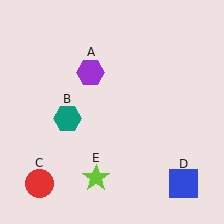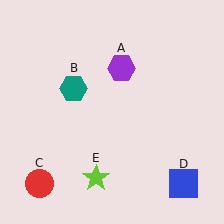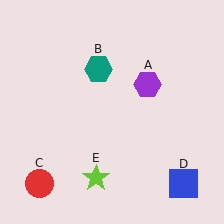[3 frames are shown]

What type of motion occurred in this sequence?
The purple hexagon (object A), teal hexagon (object B) rotated clockwise around the center of the scene.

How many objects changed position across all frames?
2 objects changed position: purple hexagon (object A), teal hexagon (object B).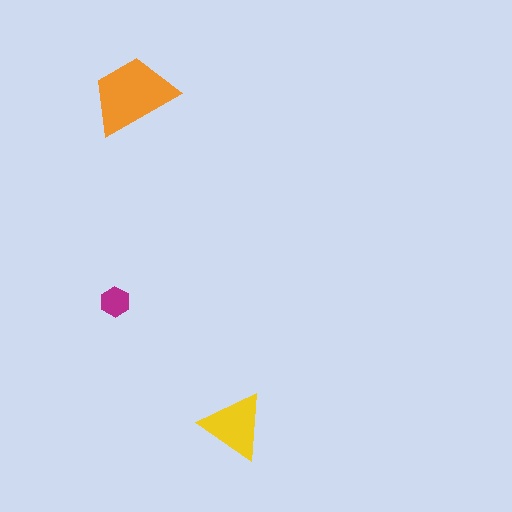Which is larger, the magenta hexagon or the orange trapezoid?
The orange trapezoid.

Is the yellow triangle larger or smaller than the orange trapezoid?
Smaller.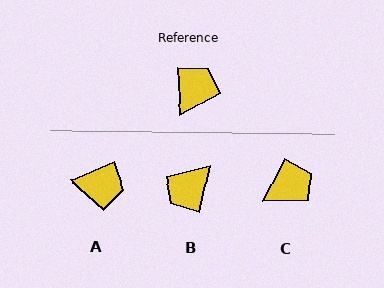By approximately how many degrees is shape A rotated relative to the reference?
Approximately 70 degrees clockwise.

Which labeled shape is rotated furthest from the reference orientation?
B, about 165 degrees away.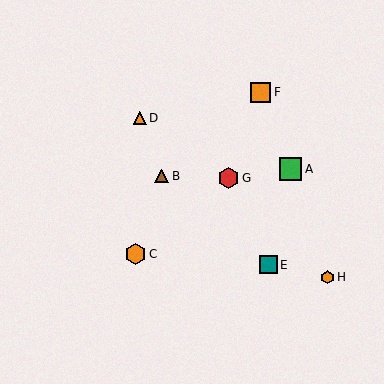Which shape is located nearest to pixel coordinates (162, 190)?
The brown triangle (labeled B) at (162, 176) is nearest to that location.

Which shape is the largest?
The green square (labeled A) is the largest.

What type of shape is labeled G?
Shape G is a red hexagon.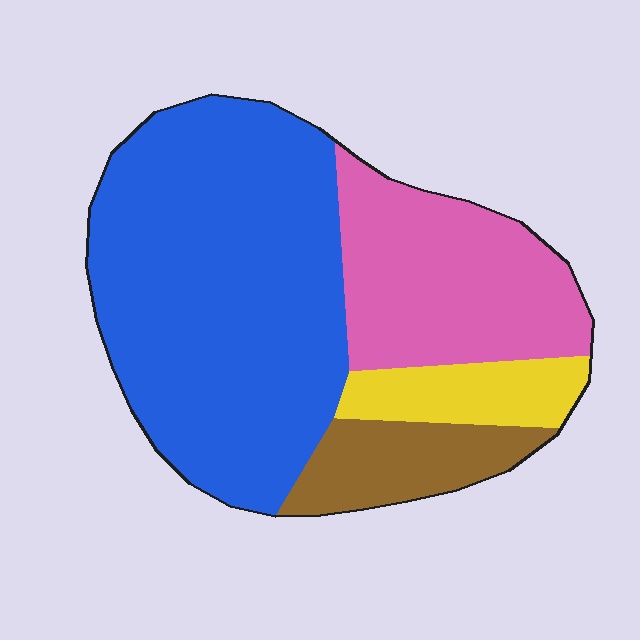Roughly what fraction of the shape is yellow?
Yellow covers 9% of the shape.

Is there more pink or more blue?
Blue.